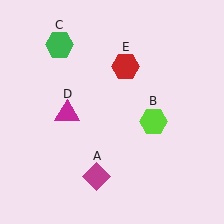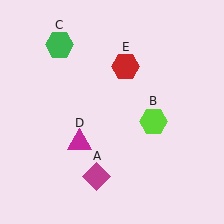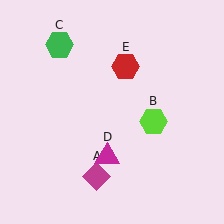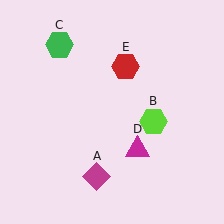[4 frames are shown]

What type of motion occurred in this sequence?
The magenta triangle (object D) rotated counterclockwise around the center of the scene.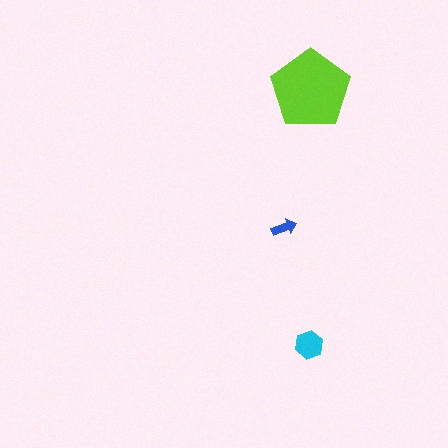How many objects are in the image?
There are 3 objects in the image.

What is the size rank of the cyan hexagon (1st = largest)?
2nd.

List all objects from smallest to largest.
The blue arrow, the cyan hexagon, the lime pentagon.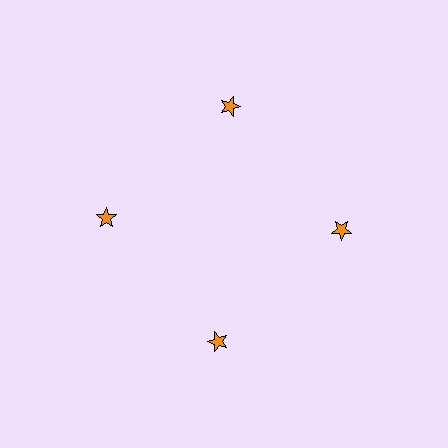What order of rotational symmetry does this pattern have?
This pattern has 4-fold rotational symmetry.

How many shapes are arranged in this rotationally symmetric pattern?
There are 4 shapes, arranged in 4 groups of 1.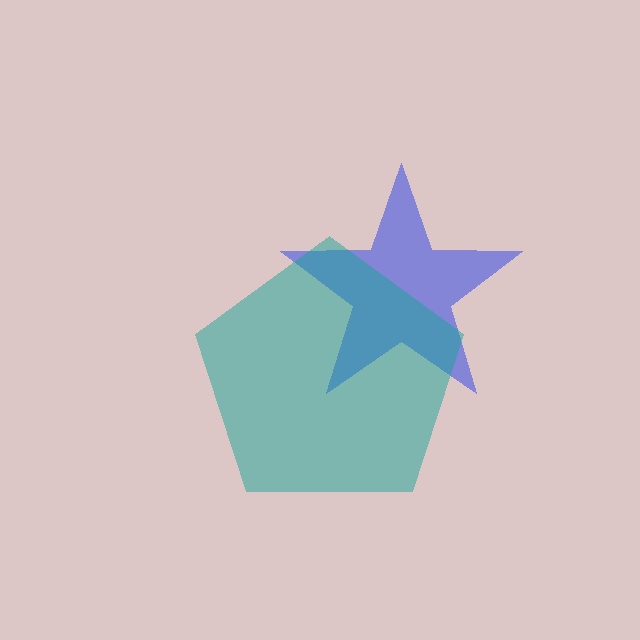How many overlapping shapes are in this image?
There are 2 overlapping shapes in the image.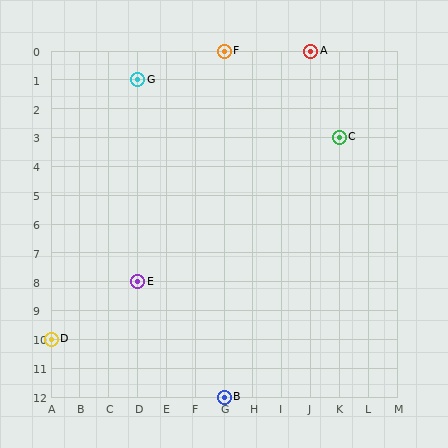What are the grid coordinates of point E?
Point E is at grid coordinates (D, 8).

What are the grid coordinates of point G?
Point G is at grid coordinates (D, 1).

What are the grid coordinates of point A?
Point A is at grid coordinates (J, 0).